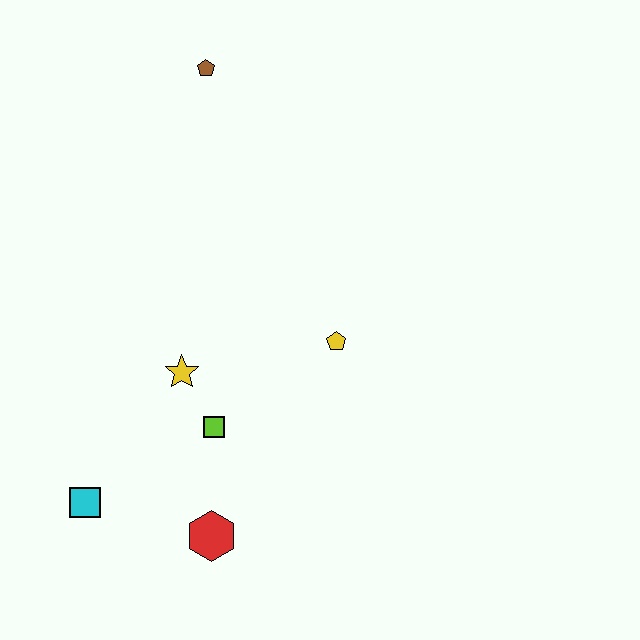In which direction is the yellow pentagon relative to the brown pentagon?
The yellow pentagon is below the brown pentagon.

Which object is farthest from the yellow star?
The brown pentagon is farthest from the yellow star.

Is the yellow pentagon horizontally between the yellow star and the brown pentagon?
No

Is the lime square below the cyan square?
No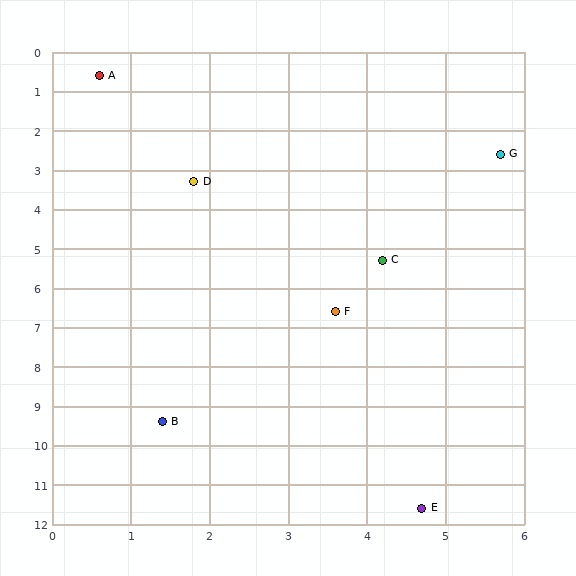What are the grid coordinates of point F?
Point F is at approximately (3.6, 6.6).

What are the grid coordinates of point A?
Point A is at approximately (0.6, 0.6).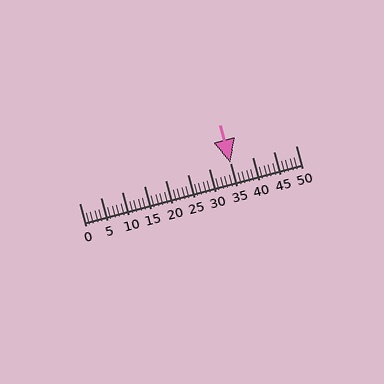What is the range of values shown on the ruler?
The ruler shows values from 0 to 50.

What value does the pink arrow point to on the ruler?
The pink arrow points to approximately 35.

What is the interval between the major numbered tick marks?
The major tick marks are spaced 5 units apart.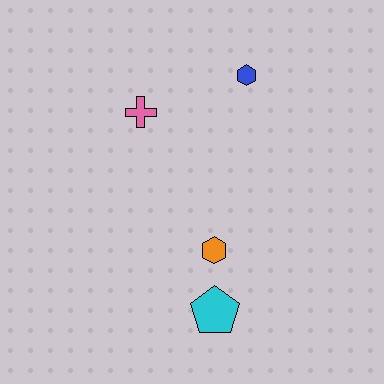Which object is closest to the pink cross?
The blue hexagon is closest to the pink cross.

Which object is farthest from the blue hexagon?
The cyan pentagon is farthest from the blue hexagon.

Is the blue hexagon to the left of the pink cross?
No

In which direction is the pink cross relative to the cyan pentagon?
The pink cross is above the cyan pentagon.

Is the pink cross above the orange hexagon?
Yes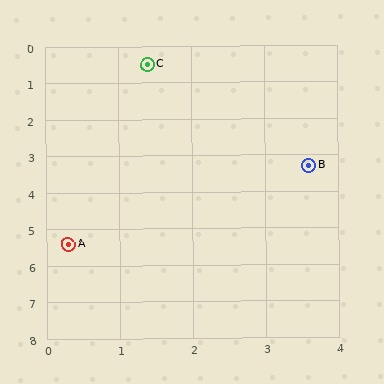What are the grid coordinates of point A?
Point A is at approximately (0.3, 5.4).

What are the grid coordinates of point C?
Point C is at approximately (1.4, 0.5).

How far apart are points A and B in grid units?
Points A and B are about 3.9 grid units apart.